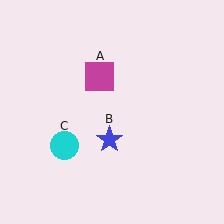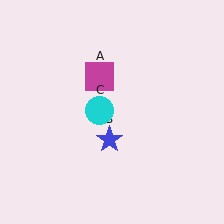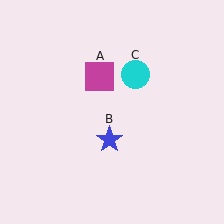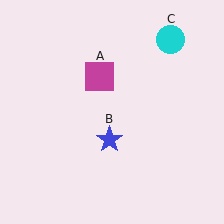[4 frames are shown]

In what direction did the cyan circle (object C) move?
The cyan circle (object C) moved up and to the right.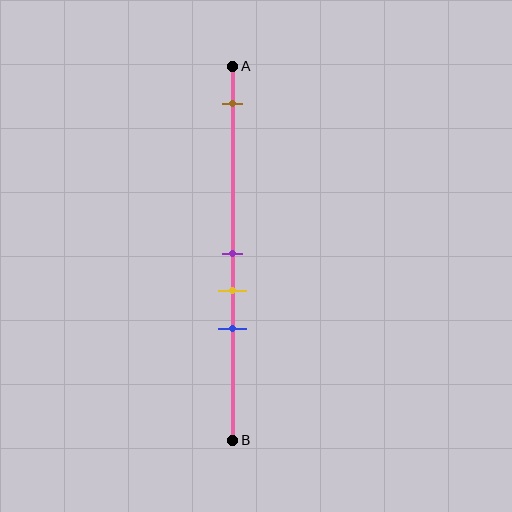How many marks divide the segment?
There are 4 marks dividing the segment.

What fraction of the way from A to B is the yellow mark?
The yellow mark is approximately 60% (0.6) of the way from A to B.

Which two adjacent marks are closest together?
The purple and yellow marks are the closest adjacent pair.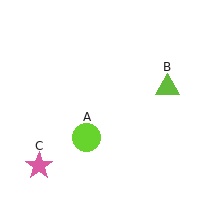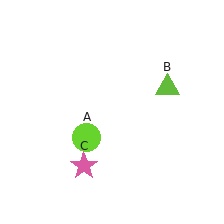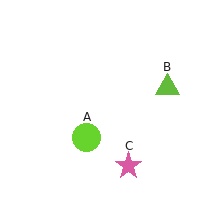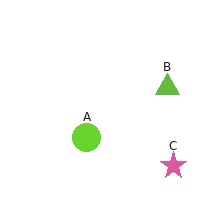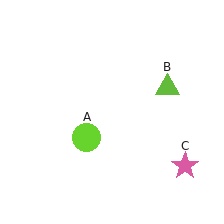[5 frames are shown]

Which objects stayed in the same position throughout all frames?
Lime circle (object A) and lime triangle (object B) remained stationary.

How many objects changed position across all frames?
1 object changed position: pink star (object C).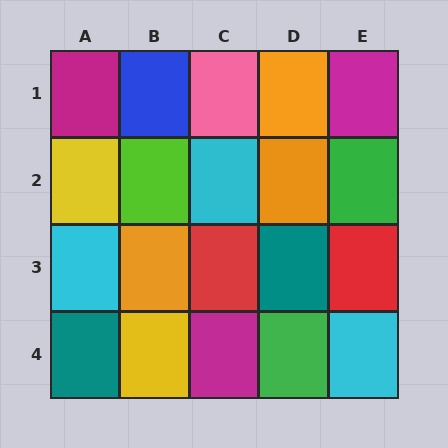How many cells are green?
2 cells are green.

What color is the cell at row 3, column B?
Orange.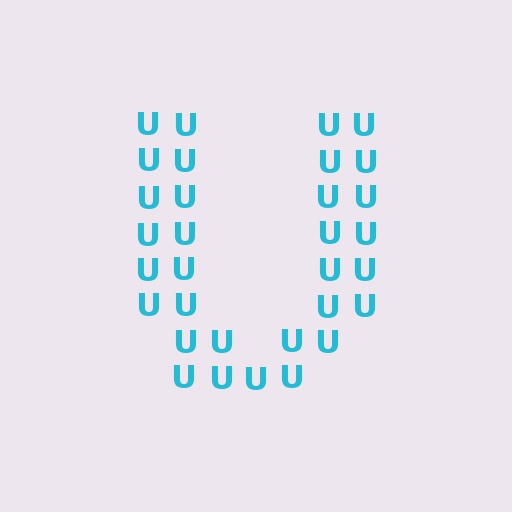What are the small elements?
The small elements are letter U's.